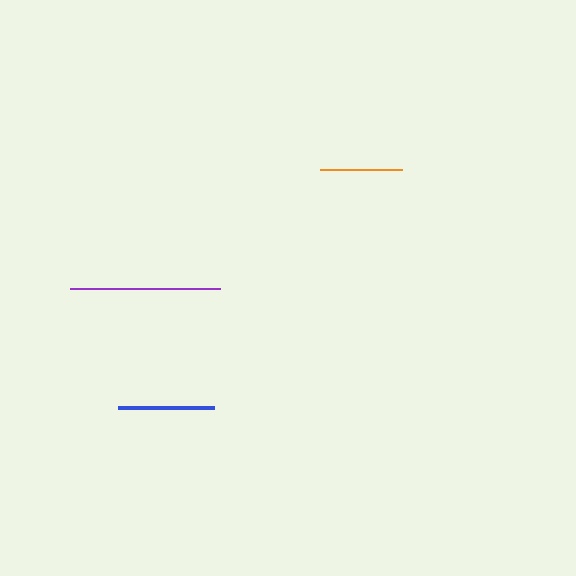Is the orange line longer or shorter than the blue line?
The blue line is longer than the orange line.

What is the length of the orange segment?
The orange segment is approximately 82 pixels long.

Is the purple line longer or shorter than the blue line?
The purple line is longer than the blue line.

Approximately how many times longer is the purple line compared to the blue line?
The purple line is approximately 1.6 times the length of the blue line.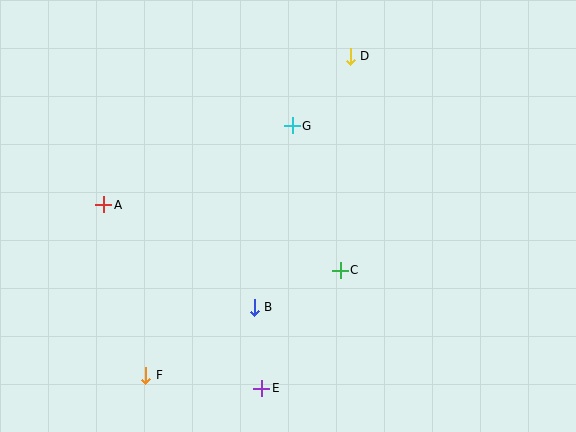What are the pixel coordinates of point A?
Point A is at (104, 205).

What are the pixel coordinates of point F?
Point F is at (146, 375).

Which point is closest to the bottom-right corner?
Point C is closest to the bottom-right corner.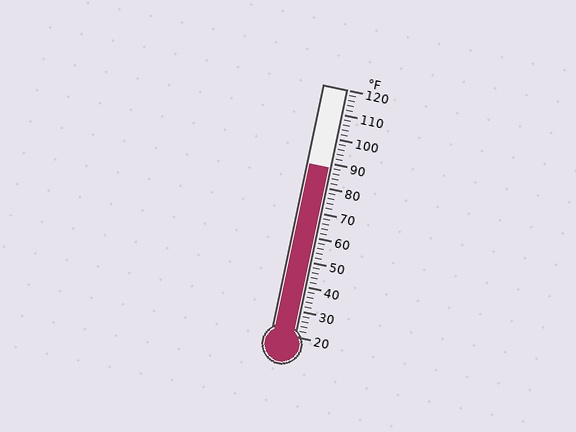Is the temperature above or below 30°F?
The temperature is above 30°F.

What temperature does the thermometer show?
The thermometer shows approximately 88°F.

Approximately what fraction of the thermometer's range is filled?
The thermometer is filled to approximately 70% of its range.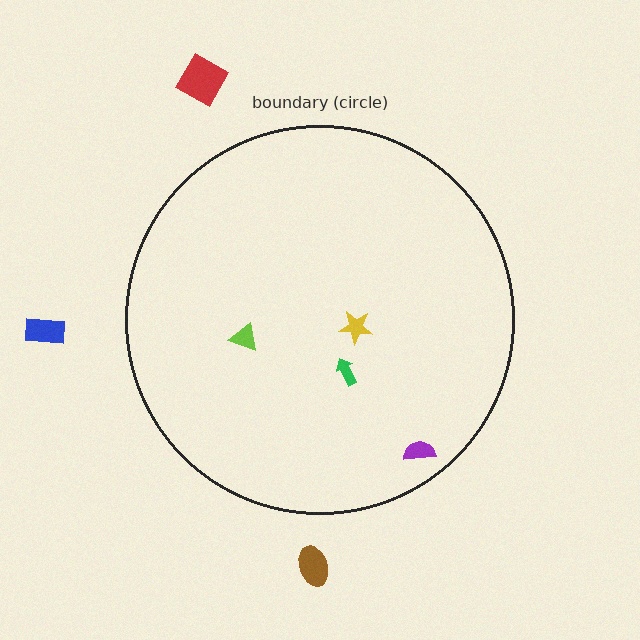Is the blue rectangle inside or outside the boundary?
Outside.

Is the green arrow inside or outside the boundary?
Inside.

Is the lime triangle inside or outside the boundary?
Inside.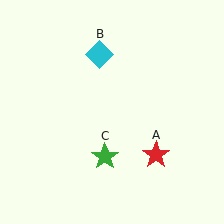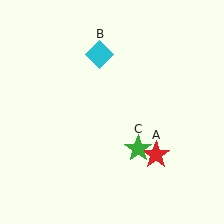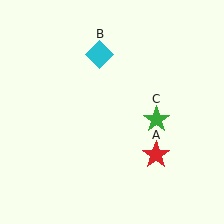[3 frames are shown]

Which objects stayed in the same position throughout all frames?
Red star (object A) and cyan diamond (object B) remained stationary.